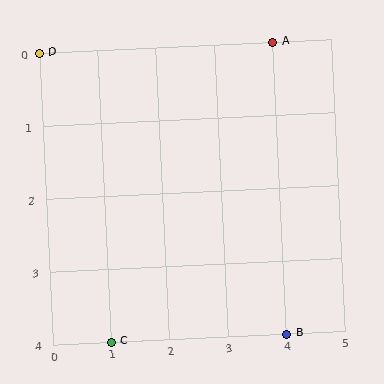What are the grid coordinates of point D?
Point D is at grid coordinates (0, 0).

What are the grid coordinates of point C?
Point C is at grid coordinates (1, 4).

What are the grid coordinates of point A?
Point A is at grid coordinates (4, 0).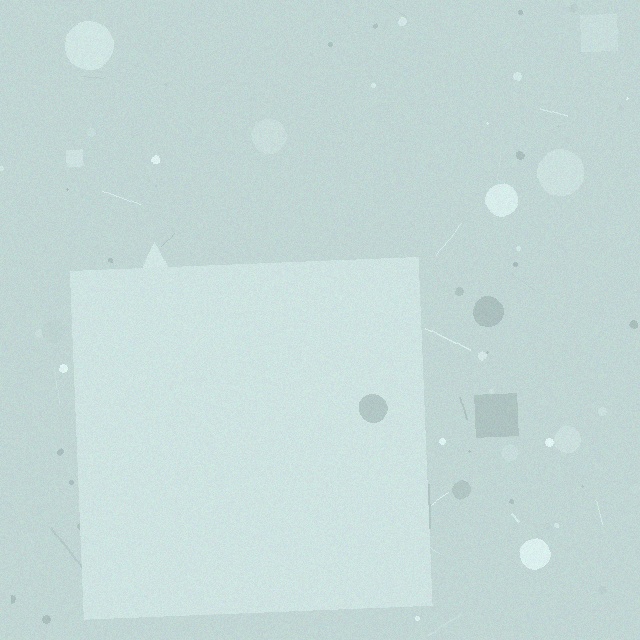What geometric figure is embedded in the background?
A square is embedded in the background.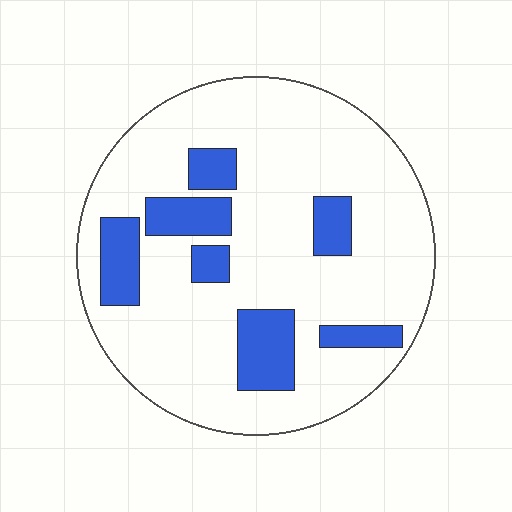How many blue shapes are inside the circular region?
7.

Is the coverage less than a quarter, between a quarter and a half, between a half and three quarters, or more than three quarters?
Less than a quarter.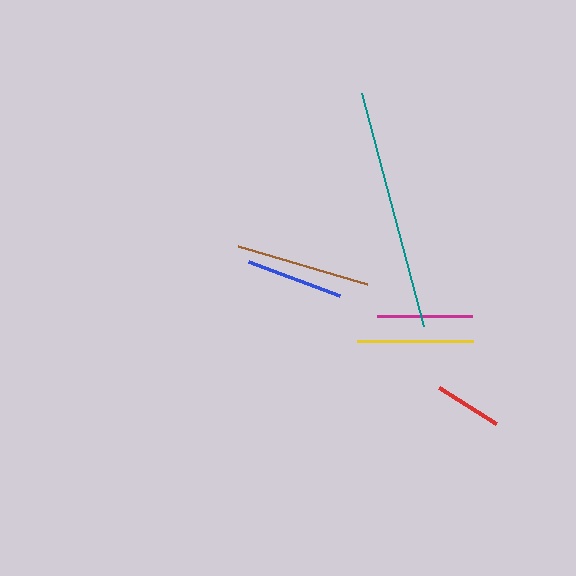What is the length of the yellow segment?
The yellow segment is approximately 116 pixels long.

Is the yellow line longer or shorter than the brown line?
The brown line is longer than the yellow line.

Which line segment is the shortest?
The red line is the shortest at approximately 67 pixels.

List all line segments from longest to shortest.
From longest to shortest: teal, brown, yellow, blue, magenta, red.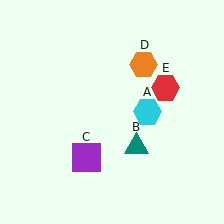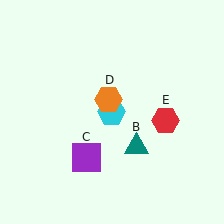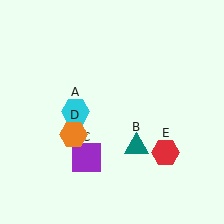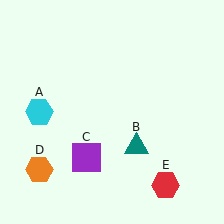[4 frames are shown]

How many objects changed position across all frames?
3 objects changed position: cyan hexagon (object A), orange hexagon (object D), red hexagon (object E).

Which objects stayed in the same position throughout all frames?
Teal triangle (object B) and purple square (object C) remained stationary.